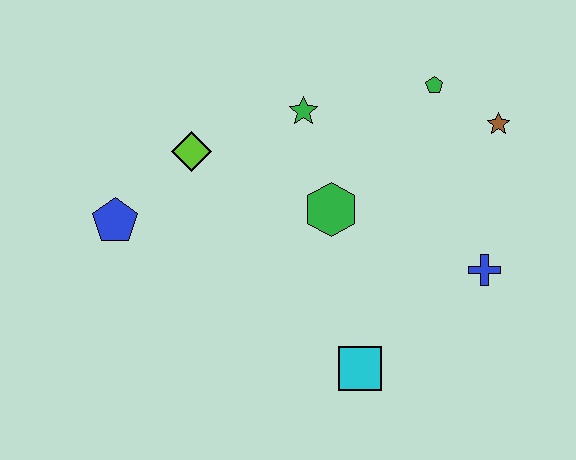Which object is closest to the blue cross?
The brown star is closest to the blue cross.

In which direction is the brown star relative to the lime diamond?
The brown star is to the right of the lime diamond.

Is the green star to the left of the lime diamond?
No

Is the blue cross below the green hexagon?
Yes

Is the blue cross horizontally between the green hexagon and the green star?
No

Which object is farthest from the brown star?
The blue pentagon is farthest from the brown star.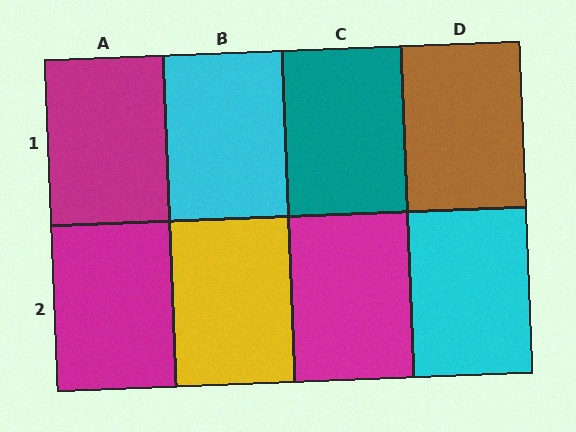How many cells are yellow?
1 cell is yellow.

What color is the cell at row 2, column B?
Yellow.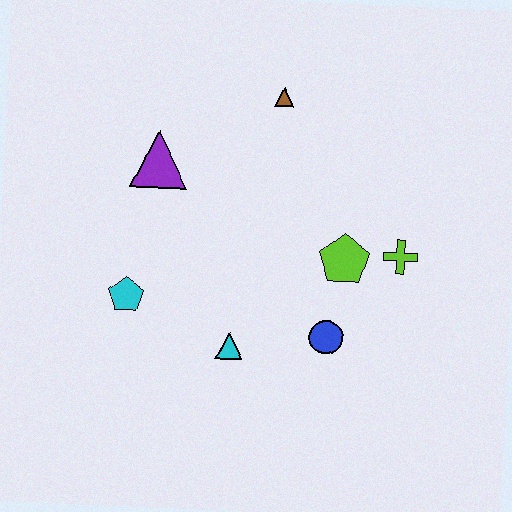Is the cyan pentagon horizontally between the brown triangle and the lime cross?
No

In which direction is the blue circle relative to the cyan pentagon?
The blue circle is to the right of the cyan pentagon.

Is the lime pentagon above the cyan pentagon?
Yes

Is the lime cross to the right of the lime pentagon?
Yes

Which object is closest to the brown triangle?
The purple triangle is closest to the brown triangle.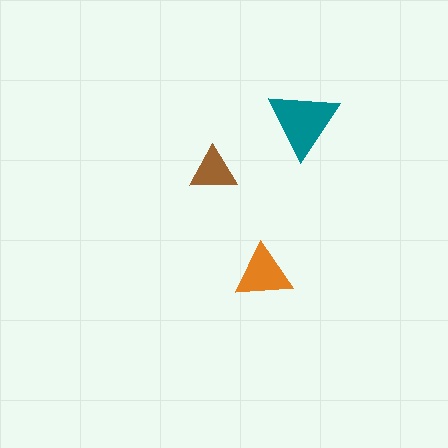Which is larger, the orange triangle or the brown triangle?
The orange one.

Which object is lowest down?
The orange triangle is bottommost.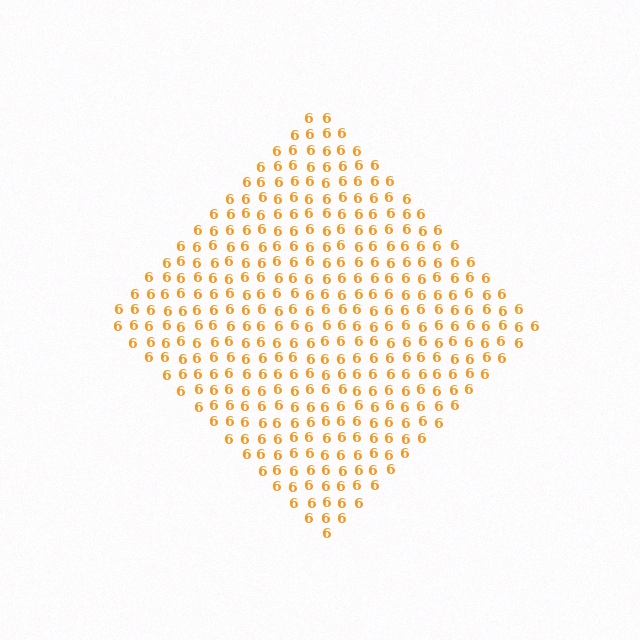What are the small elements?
The small elements are digit 6's.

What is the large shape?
The large shape is a diamond.